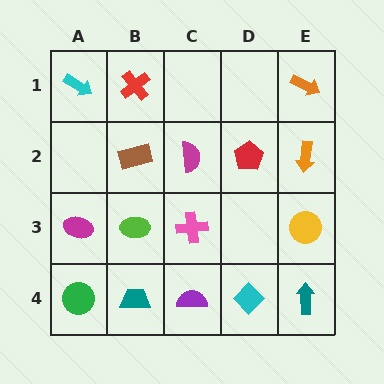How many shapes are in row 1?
3 shapes.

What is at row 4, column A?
A green circle.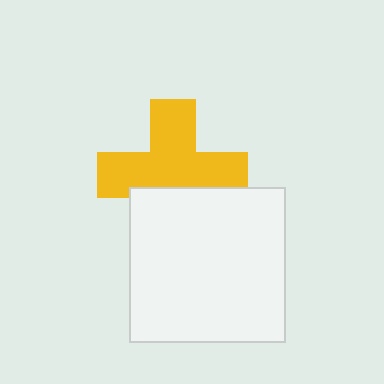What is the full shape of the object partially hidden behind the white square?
The partially hidden object is a yellow cross.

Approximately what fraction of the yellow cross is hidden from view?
Roughly 31% of the yellow cross is hidden behind the white square.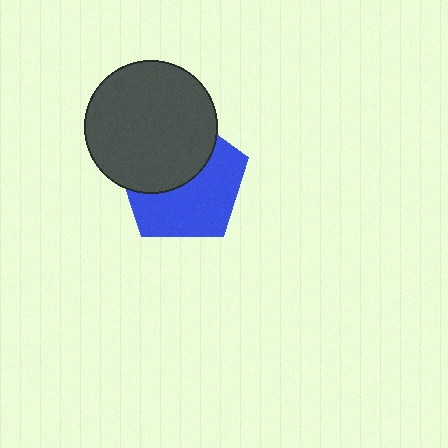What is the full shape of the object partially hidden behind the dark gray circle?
The partially hidden object is a blue pentagon.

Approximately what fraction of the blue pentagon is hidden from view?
Roughly 45% of the blue pentagon is hidden behind the dark gray circle.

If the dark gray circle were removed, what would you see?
You would see the complete blue pentagon.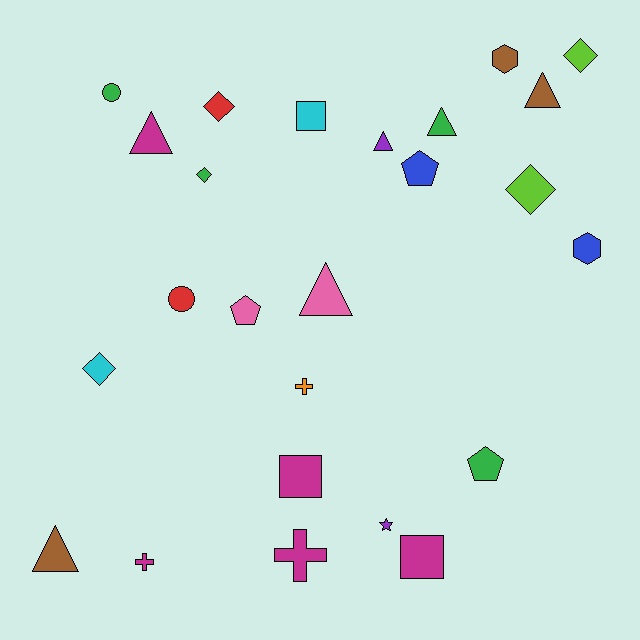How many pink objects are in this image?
There are 2 pink objects.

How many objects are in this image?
There are 25 objects.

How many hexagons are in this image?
There are 2 hexagons.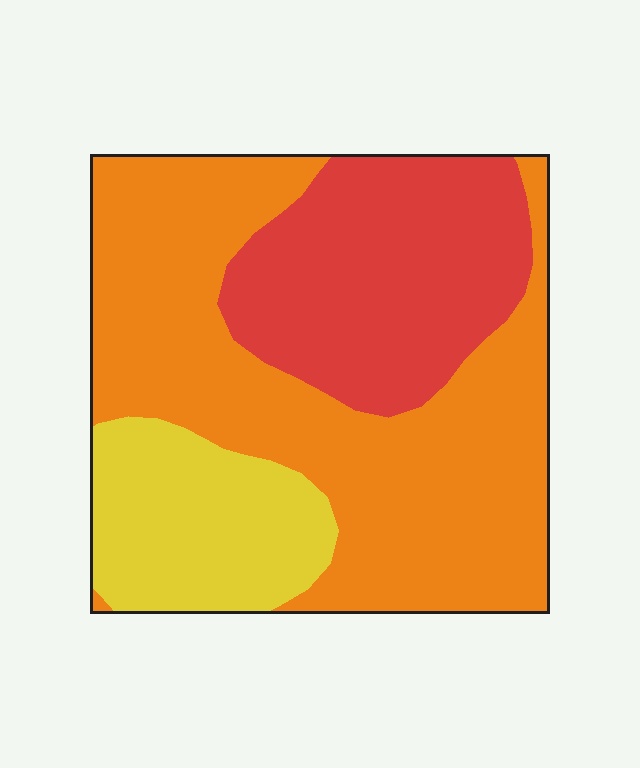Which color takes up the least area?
Yellow, at roughly 20%.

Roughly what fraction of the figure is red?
Red takes up about one quarter (1/4) of the figure.